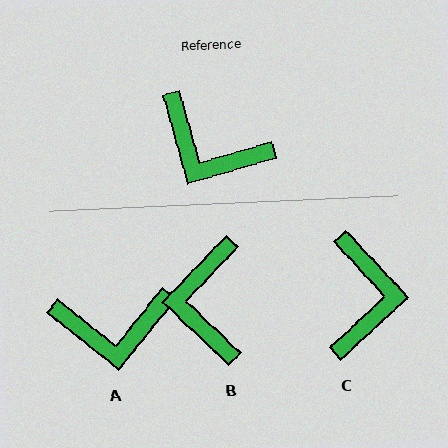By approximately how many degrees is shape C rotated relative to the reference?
Approximately 117 degrees counter-clockwise.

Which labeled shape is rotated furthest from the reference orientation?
C, about 117 degrees away.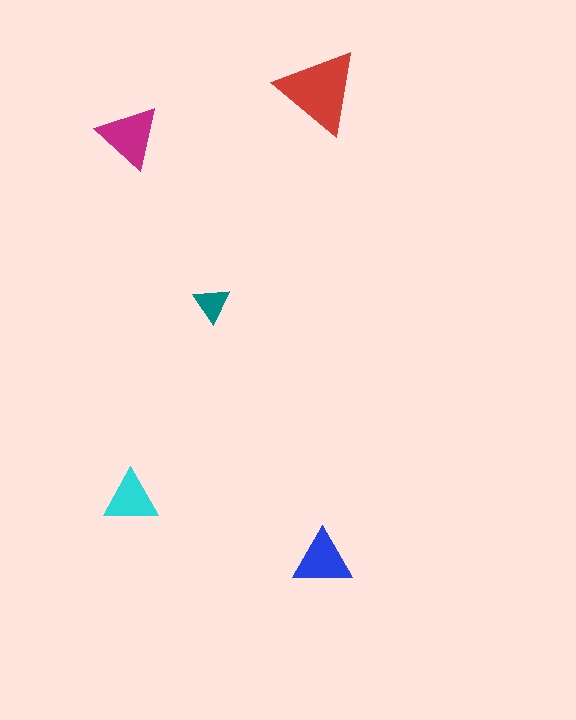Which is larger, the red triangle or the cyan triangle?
The red one.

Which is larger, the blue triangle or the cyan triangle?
The blue one.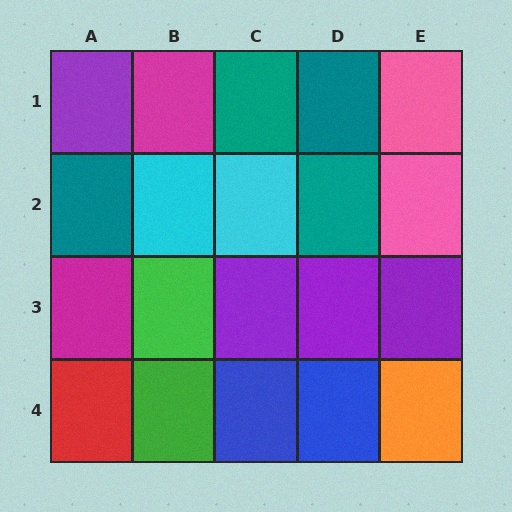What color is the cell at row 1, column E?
Pink.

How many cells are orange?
1 cell is orange.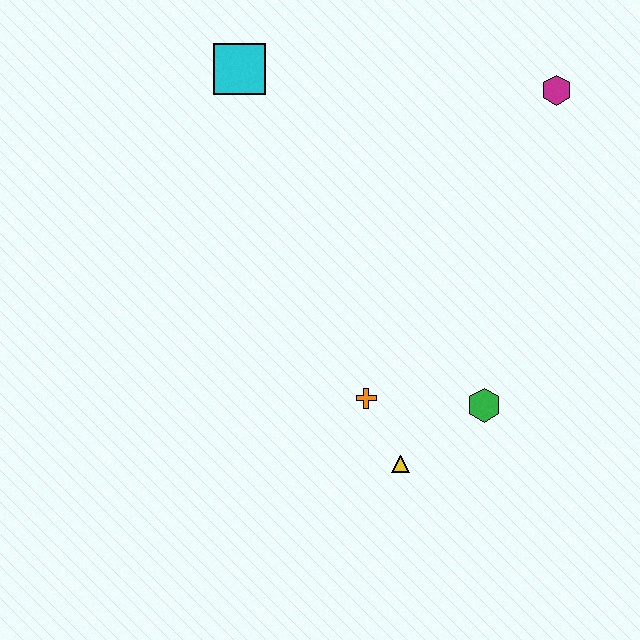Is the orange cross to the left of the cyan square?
No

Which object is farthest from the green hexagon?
The cyan square is farthest from the green hexagon.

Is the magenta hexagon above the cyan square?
No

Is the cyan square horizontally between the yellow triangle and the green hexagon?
No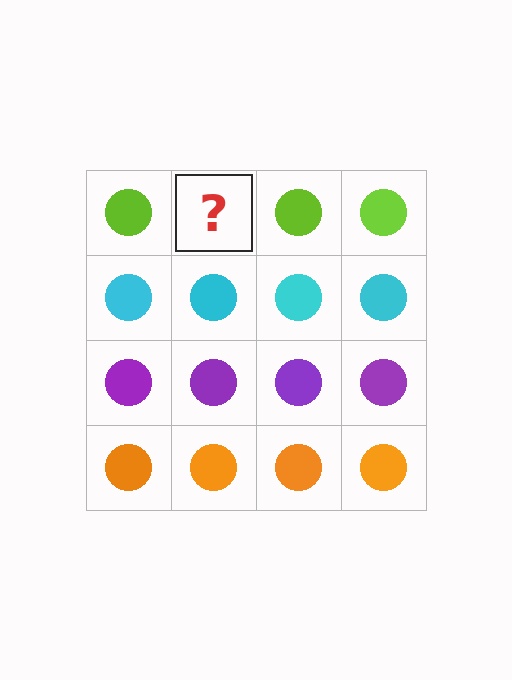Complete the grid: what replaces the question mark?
The question mark should be replaced with a lime circle.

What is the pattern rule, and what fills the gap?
The rule is that each row has a consistent color. The gap should be filled with a lime circle.